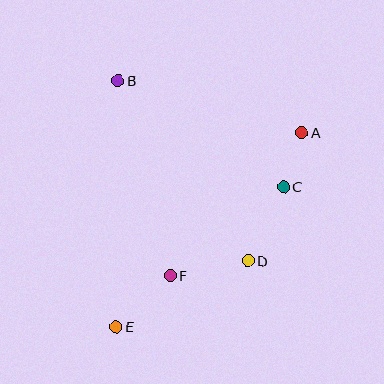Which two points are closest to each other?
Points A and C are closest to each other.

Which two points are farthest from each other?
Points A and E are farthest from each other.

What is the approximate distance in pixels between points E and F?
The distance between E and F is approximately 74 pixels.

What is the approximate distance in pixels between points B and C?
The distance between B and C is approximately 197 pixels.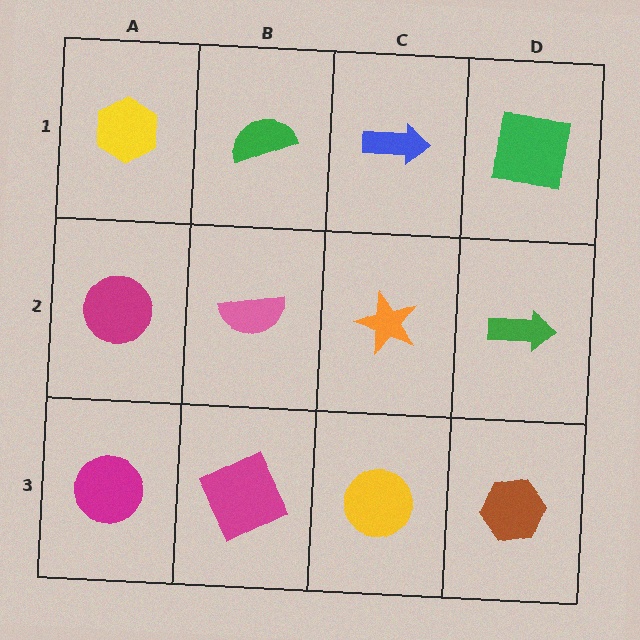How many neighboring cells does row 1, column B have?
3.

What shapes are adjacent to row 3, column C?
An orange star (row 2, column C), a magenta square (row 3, column B), a brown hexagon (row 3, column D).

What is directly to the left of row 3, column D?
A yellow circle.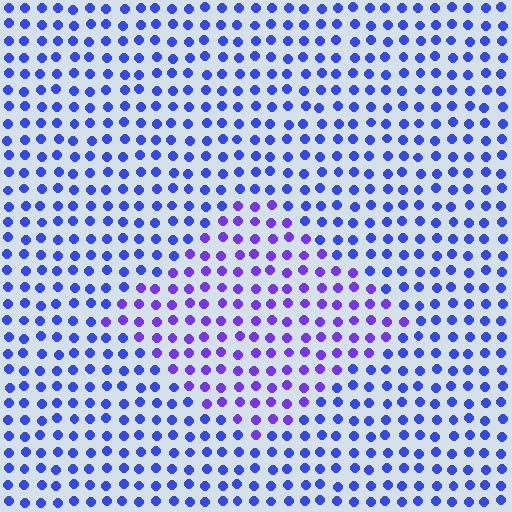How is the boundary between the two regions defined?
The boundary is defined purely by a slight shift in hue (about 29 degrees). Spacing, size, and orientation are identical on both sides.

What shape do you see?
I see a diamond.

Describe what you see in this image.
The image is filled with small blue elements in a uniform arrangement. A diamond-shaped region is visible where the elements are tinted to a slightly different hue, forming a subtle color boundary.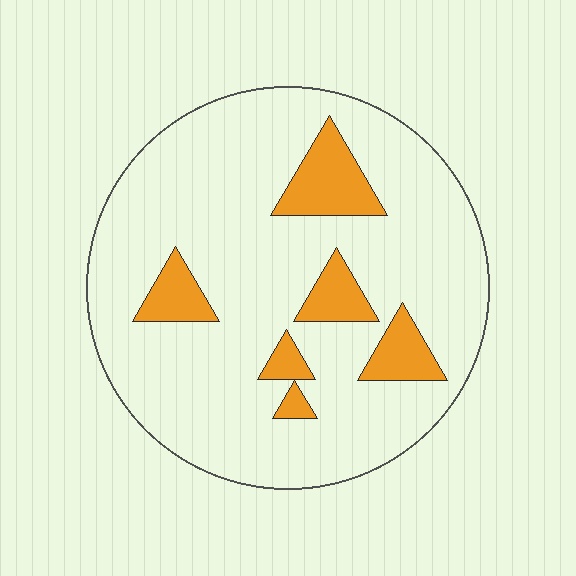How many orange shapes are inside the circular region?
6.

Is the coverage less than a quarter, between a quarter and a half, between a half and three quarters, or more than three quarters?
Less than a quarter.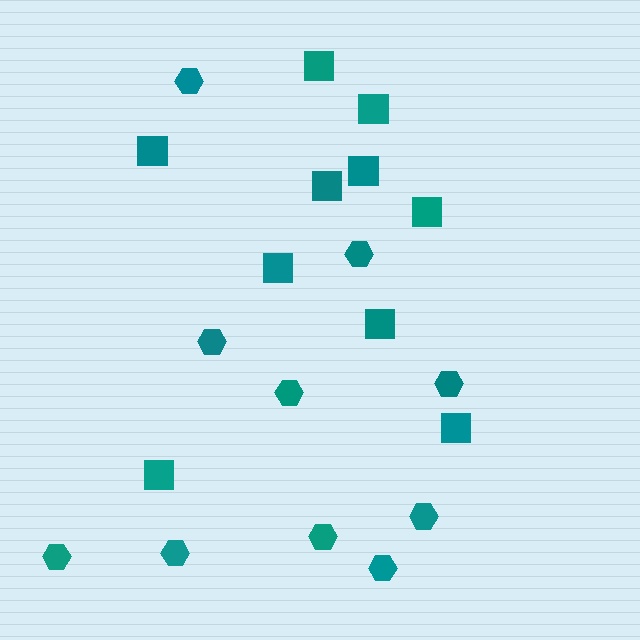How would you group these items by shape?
There are 2 groups: one group of hexagons (10) and one group of squares (10).